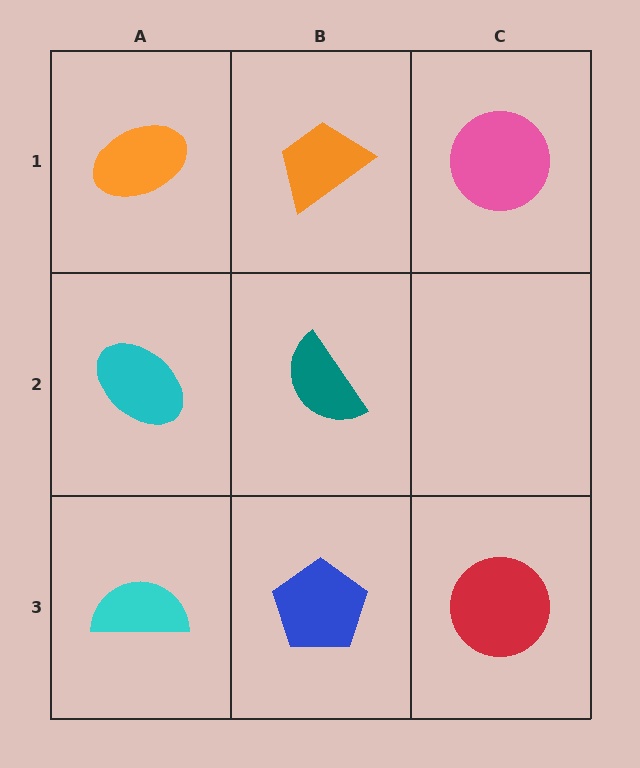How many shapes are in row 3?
3 shapes.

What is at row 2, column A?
A cyan ellipse.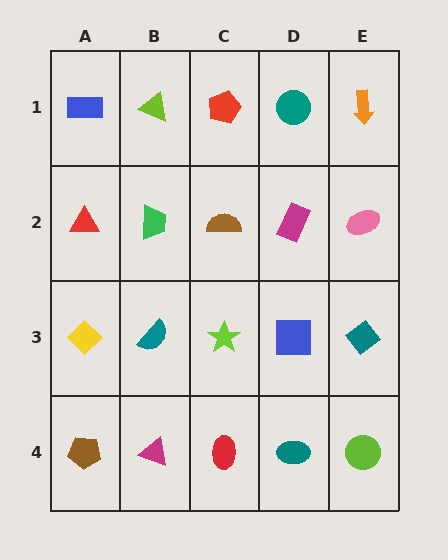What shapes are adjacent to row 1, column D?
A magenta rectangle (row 2, column D), a red pentagon (row 1, column C), an orange arrow (row 1, column E).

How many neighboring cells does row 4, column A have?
2.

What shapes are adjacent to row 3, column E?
A pink ellipse (row 2, column E), a lime circle (row 4, column E), a blue square (row 3, column D).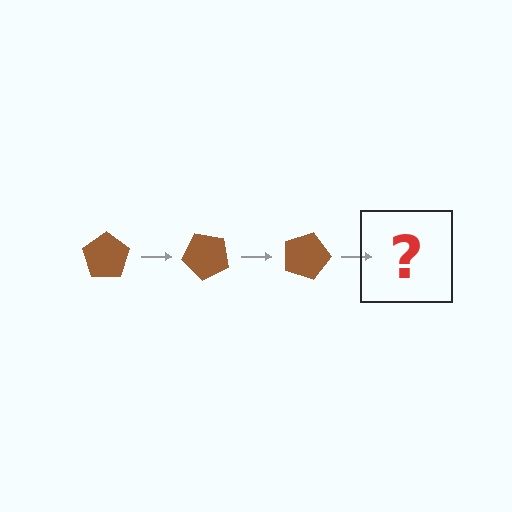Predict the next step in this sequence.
The next step is a brown pentagon rotated 135 degrees.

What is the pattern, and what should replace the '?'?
The pattern is that the pentagon rotates 45 degrees each step. The '?' should be a brown pentagon rotated 135 degrees.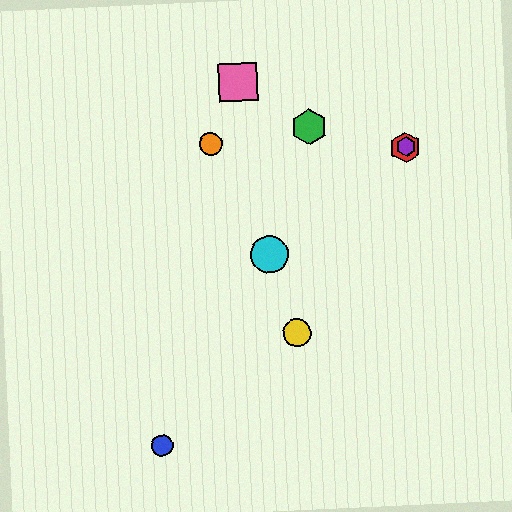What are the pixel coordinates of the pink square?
The pink square is at (238, 82).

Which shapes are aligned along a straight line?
The red hexagon, the purple hexagon, the cyan circle are aligned along a straight line.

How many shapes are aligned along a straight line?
3 shapes (the red hexagon, the purple hexagon, the cyan circle) are aligned along a straight line.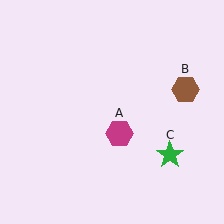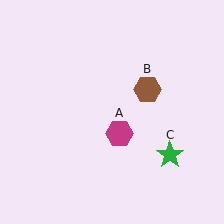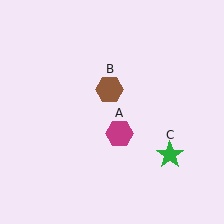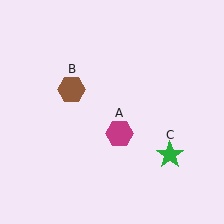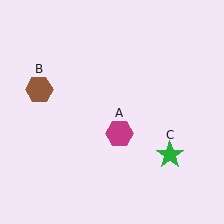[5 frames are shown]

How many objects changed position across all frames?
1 object changed position: brown hexagon (object B).